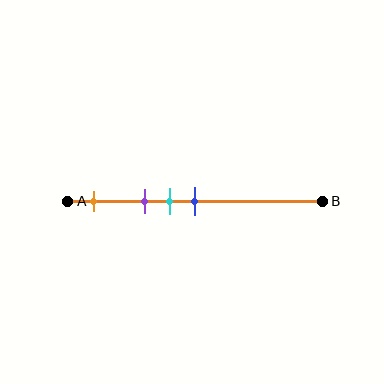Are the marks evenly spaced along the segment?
No, the marks are not evenly spaced.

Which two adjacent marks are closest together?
The cyan and blue marks are the closest adjacent pair.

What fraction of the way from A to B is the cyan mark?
The cyan mark is approximately 40% (0.4) of the way from A to B.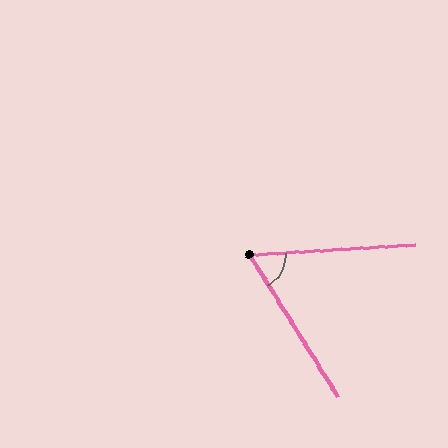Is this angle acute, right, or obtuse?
It is acute.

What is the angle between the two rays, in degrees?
Approximately 62 degrees.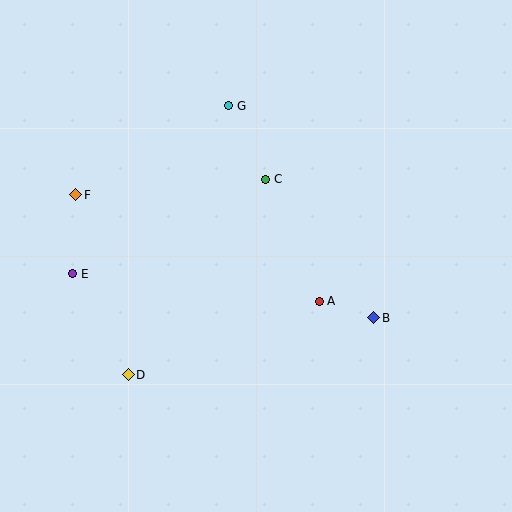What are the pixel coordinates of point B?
Point B is at (374, 318).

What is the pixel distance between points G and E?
The distance between G and E is 229 pixels.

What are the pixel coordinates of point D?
Point D is at (128, 375).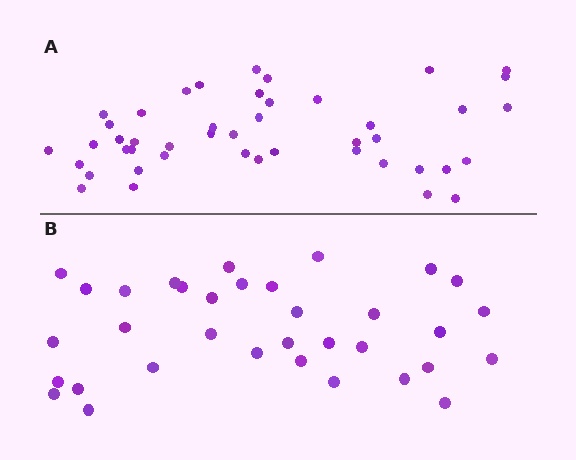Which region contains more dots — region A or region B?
Region A (the top region) has more dots.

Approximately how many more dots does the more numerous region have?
Region A has roughly 12 or so more dots than region B.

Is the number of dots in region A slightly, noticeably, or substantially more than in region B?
Region A has noticeably more, but not dramatically so. The ratio is roughly 1.3 to 1.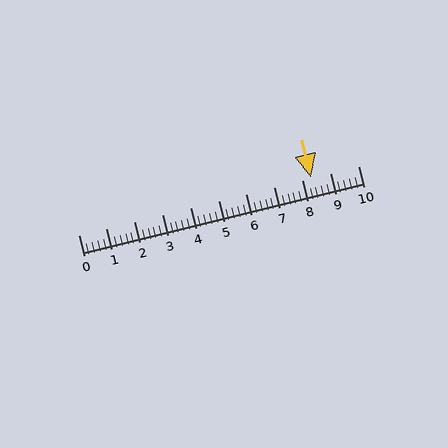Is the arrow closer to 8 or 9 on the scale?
The arrow is closer to 8.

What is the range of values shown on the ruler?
The ruler shows values from 0 to 10.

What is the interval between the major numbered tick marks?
The major tick marks are spaced 1 units apart.